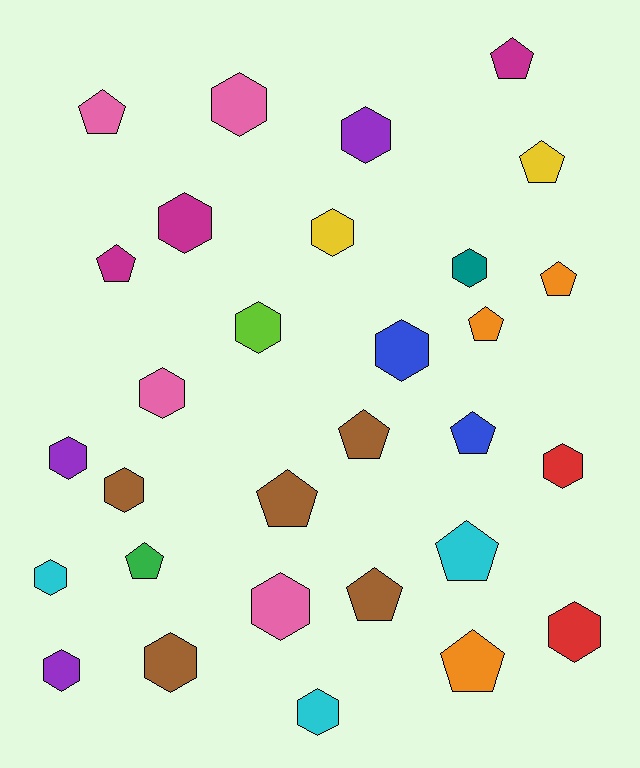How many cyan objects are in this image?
There are 3 cyan objects.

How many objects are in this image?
There are 30 objects.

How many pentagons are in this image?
There are 13 pentagons.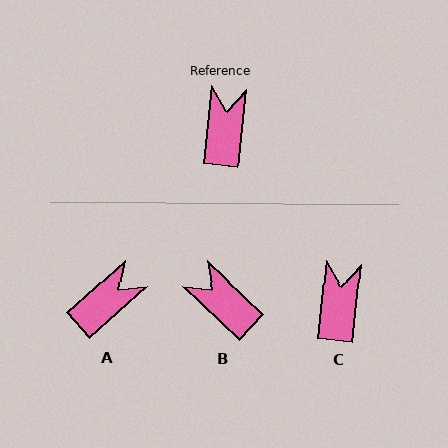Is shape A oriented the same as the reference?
No, it is off by about 42 degrees.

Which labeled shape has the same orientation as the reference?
C.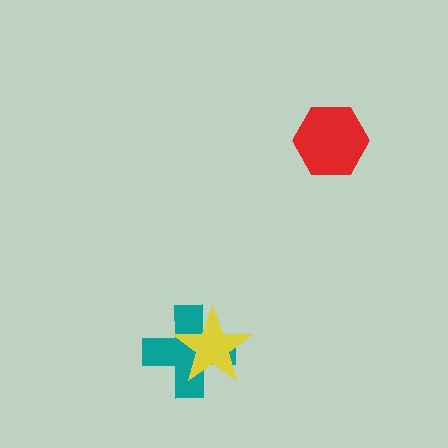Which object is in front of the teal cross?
The yellow star is in front of the teal cross.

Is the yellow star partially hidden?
No, no other shape covers it.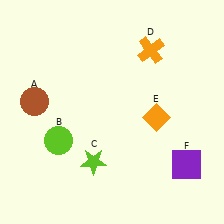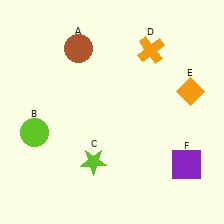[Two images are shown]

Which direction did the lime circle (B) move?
The lime circle (B) moved left.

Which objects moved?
The objects that moved are: the brown circle (A), the lime circle (B), the orange diamond (E).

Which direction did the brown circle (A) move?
The brown circle (A) moved up.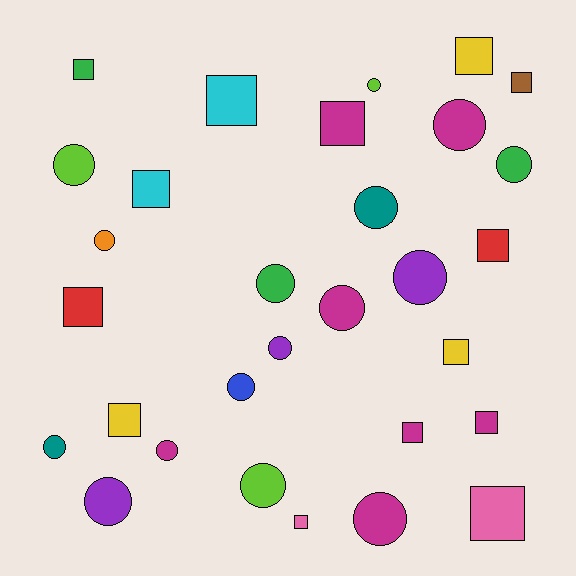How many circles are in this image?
There are 16 circles.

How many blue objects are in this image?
There is 1 blue object.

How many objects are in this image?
There are 30 objects.